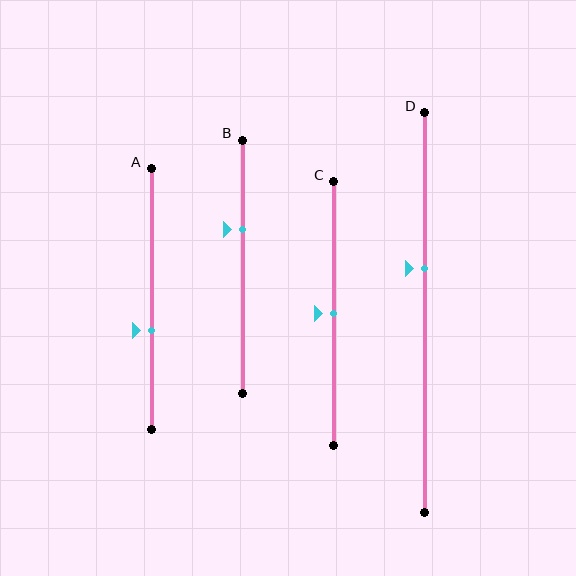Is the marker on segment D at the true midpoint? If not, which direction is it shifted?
No, the marker on segment D is shifted upward by about 11% of the segment length.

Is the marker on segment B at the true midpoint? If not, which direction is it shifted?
No, the marker on segment B is shifted upward by about 15% of the segment length.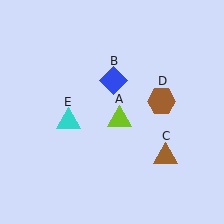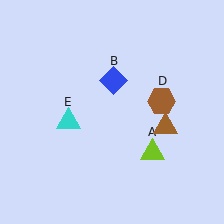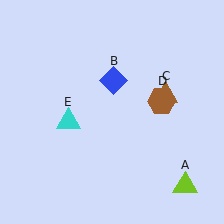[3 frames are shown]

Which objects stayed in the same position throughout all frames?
Blue diamond (object B) and brown hexagon (object D) and cyan triangle (object E) remained stationary.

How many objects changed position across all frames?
2 objects changed position: lime triangle (object A), brown triangle (object C).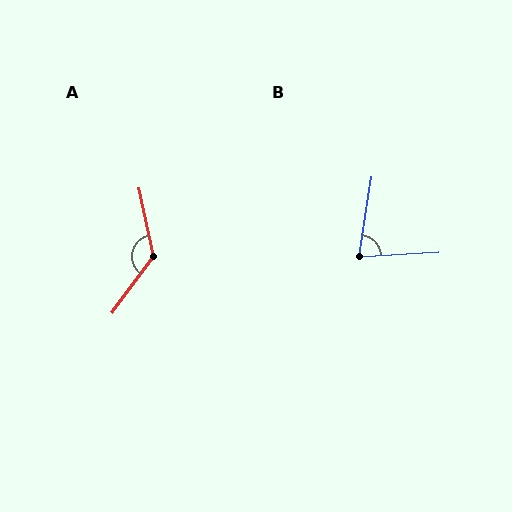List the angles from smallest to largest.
B (78°), A (131°).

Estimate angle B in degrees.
Approximately 78 degrees.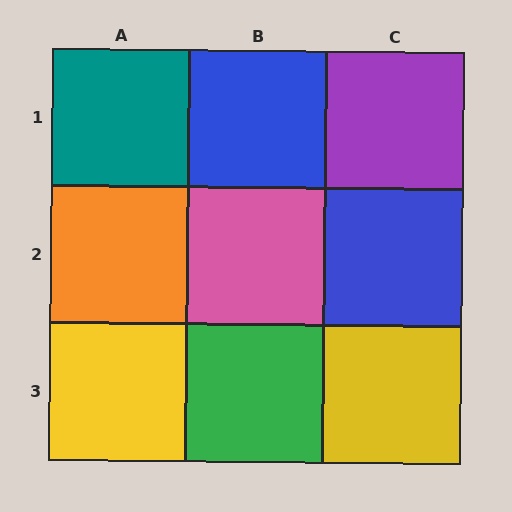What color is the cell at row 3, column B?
Green.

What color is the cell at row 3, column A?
Yellow.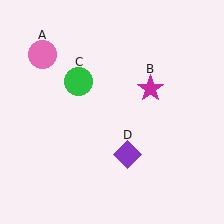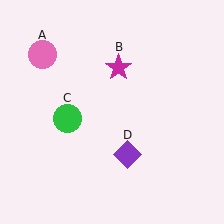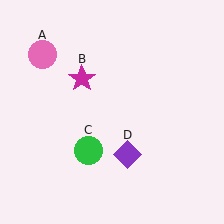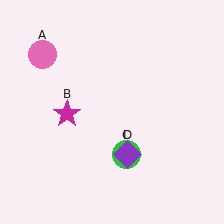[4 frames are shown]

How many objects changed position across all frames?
2 objects changed position: magenta star (object B), green circle (object C).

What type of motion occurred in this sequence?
The magenta star (object B), green circle (object C) rotated counterclockwise around the center of the scene.